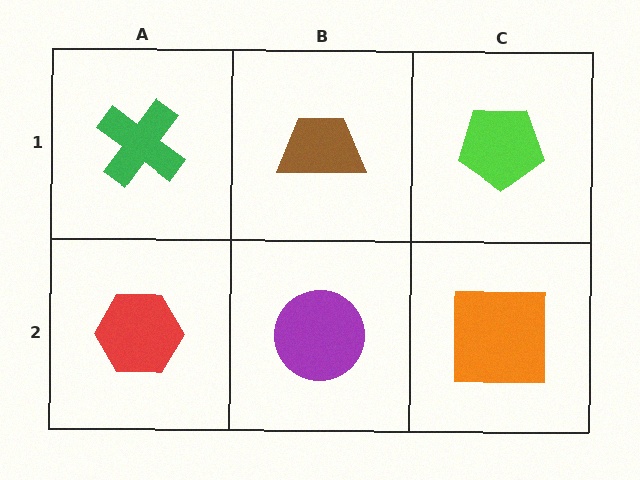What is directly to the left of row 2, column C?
A purple circle.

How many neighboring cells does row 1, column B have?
3.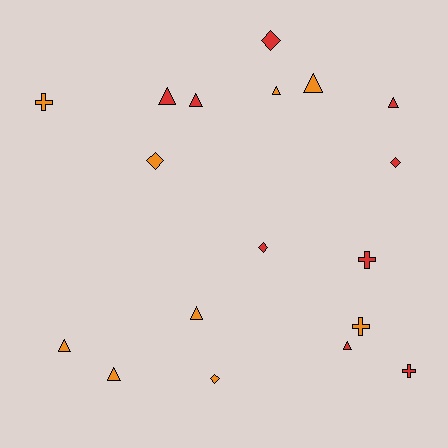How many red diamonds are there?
There are 3 red diamonds.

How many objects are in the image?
There are 18 objects.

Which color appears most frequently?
Orange, with 9 objects.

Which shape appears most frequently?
Triangle, with 9 objects.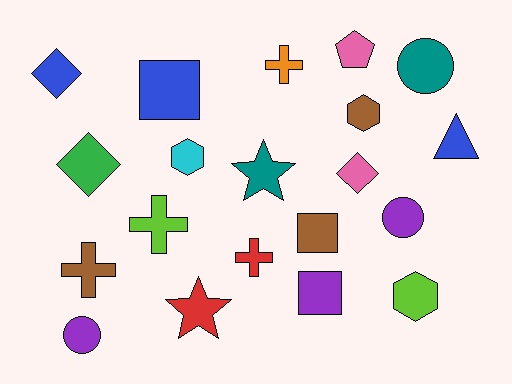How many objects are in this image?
There are 20 objects.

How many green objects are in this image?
There is 1 green object.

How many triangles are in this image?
There is 1 triangle.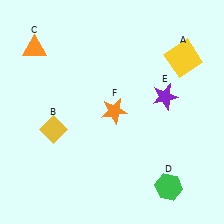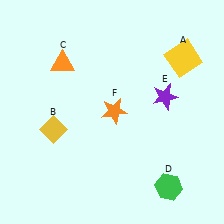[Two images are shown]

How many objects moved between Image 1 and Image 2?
1 object moved between the two images.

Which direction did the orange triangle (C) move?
The orange triangle (C) moved right.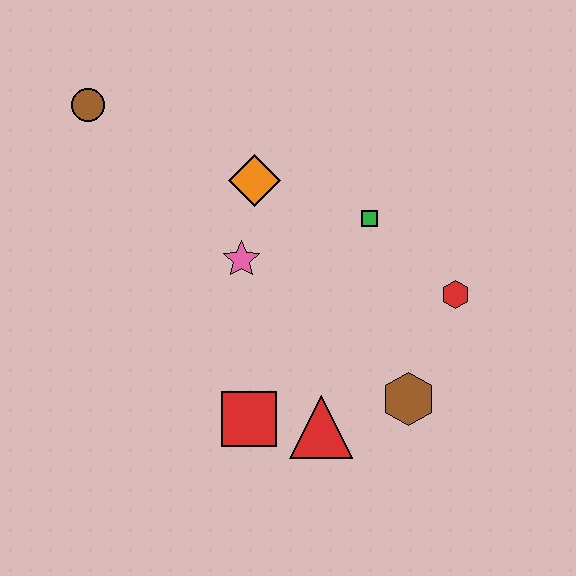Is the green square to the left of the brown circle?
No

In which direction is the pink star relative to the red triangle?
The pink star is above the red triangle.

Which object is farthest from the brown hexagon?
The brown circle is farthest from the brown hexagon.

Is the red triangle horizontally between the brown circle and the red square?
No